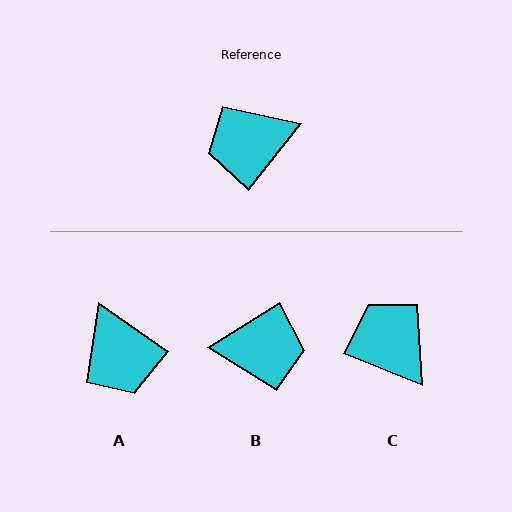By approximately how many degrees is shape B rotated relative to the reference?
Approximately 160 degrees counter-clockwise.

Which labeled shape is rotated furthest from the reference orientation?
B, about 160 degrees away.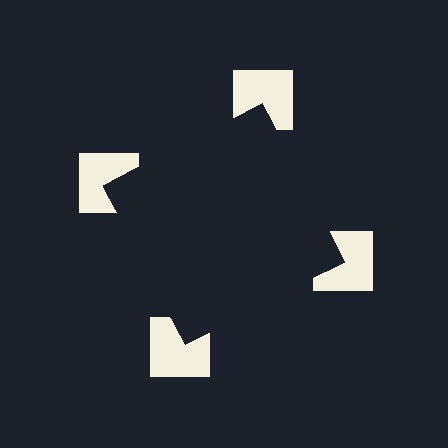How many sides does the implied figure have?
4 sides.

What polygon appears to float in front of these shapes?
An illusory square — its edges are inferred from the aligned wedge cuts in the notched squares, not physically drawn.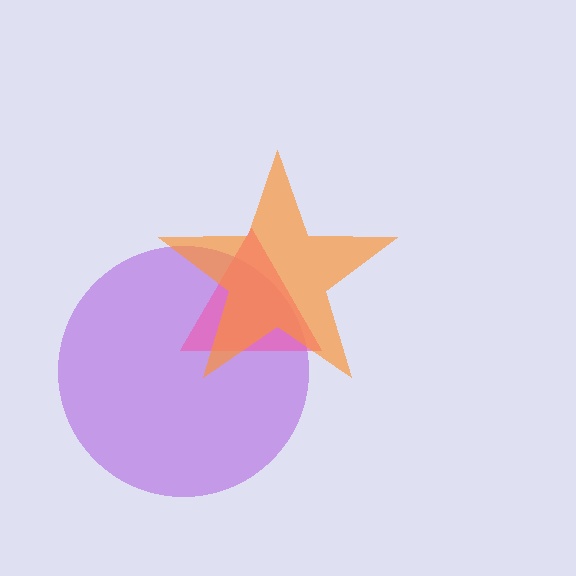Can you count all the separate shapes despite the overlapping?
Yes, there are 3 separate shapes.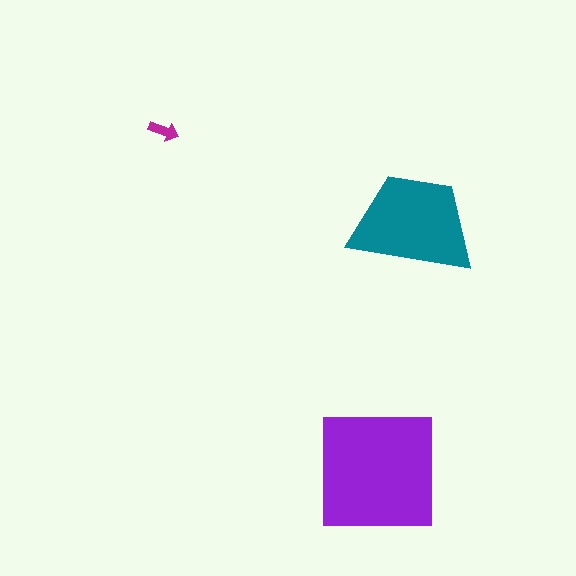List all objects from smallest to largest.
The magenta arrow, the teal trapezoid, the purple square.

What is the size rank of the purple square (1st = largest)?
1st.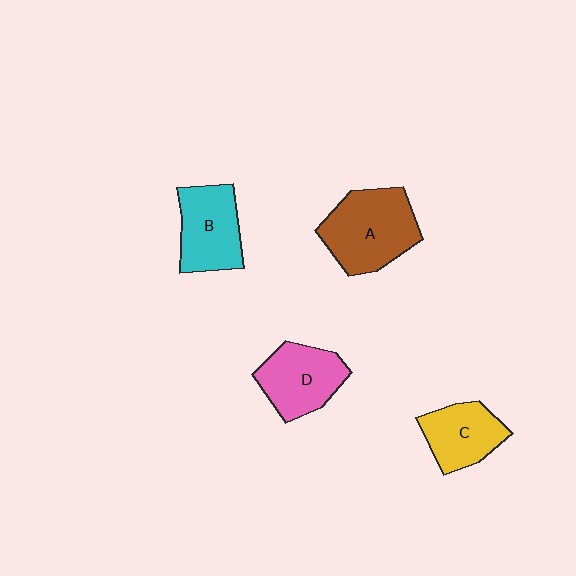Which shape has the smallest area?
Shape C (yellow).